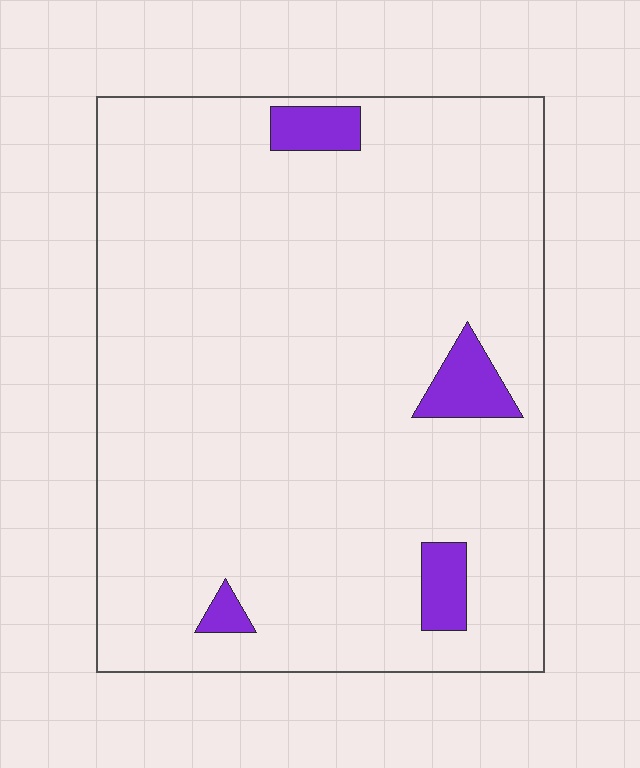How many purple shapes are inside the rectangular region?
4.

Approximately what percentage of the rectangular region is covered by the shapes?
Approximately 5%.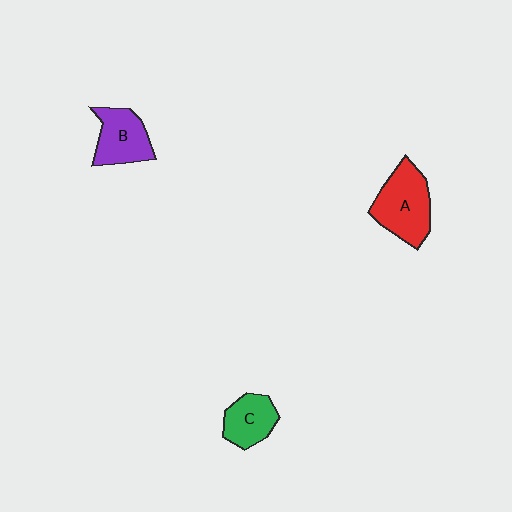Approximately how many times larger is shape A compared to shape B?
Approximately 1.3 times.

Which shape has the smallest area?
Shape C (green).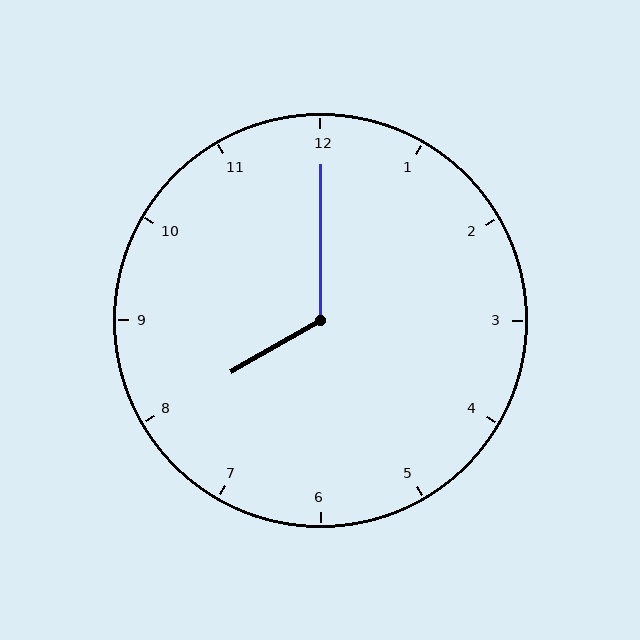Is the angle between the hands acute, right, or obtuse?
It is obtuse.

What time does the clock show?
8:00.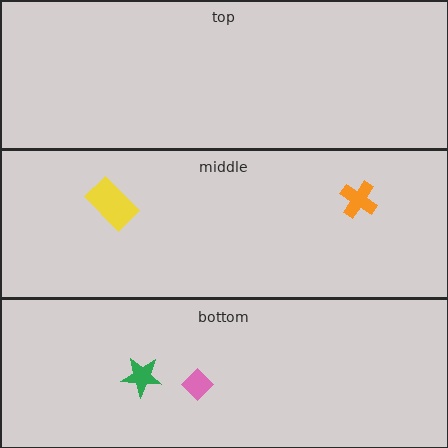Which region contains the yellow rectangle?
The middle region.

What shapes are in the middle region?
The yellow rectangle, the orange cross.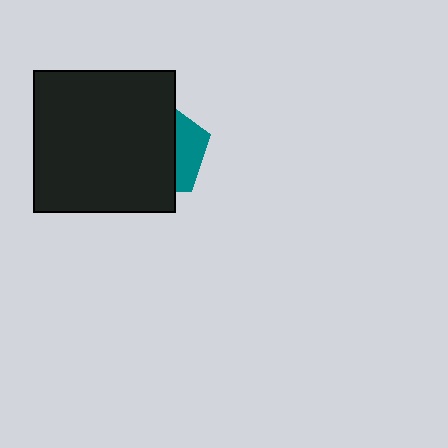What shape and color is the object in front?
The object in front is a black square.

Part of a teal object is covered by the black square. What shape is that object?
It is a pentagon.